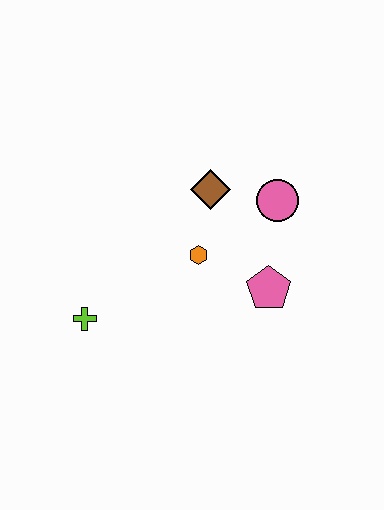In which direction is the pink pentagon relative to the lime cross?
The pink pentagon is to the right of the lime cross.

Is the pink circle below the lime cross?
No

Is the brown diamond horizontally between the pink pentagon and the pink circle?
No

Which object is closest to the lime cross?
The orange hexagon is closest to the lime cross.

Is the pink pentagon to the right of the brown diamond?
Yes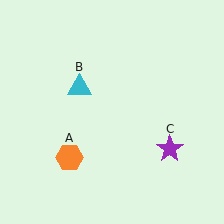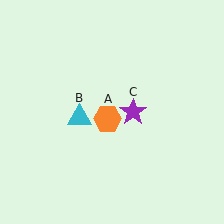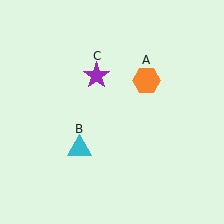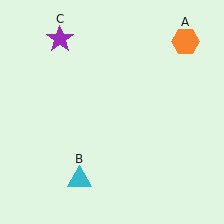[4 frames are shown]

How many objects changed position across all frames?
3 objects changed position: orange hexagon (object A), cyan triangle (object B), purple star (object C).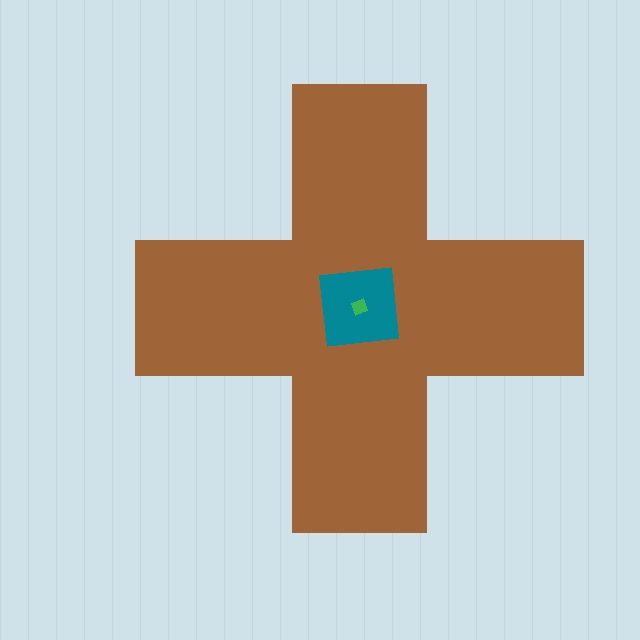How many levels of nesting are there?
3.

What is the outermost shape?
The brown cross.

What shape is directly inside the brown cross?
The teal square.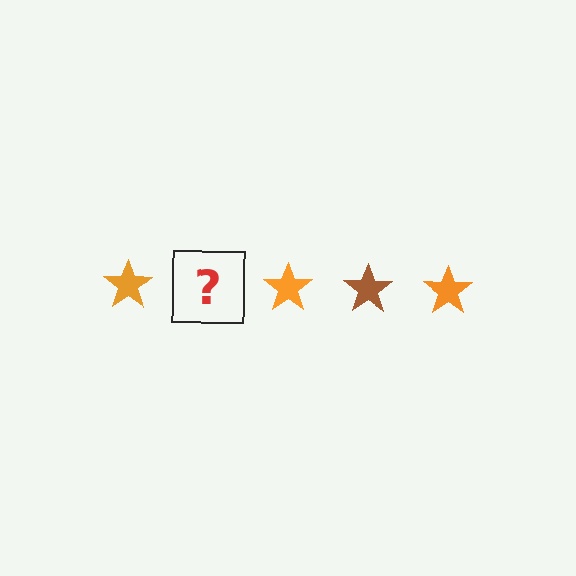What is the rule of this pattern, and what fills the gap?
The rule is that the pattern cycles through orange, brown stars. The gap should be filled with a brown star.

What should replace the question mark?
The question mark should be replaced with a brown star.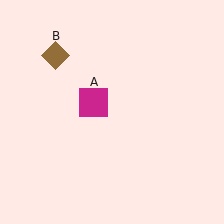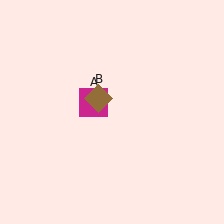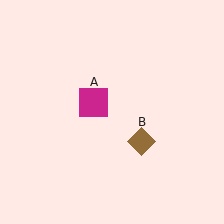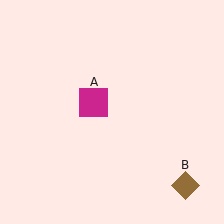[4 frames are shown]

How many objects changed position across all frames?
1 object changed position: brown diamond (object B).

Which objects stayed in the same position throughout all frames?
Magenta square (object A) remained stationary.